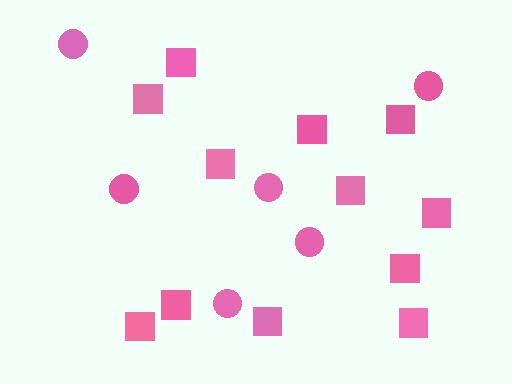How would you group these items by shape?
There are 2 groups: one group of circles (6) and one group of squares (12).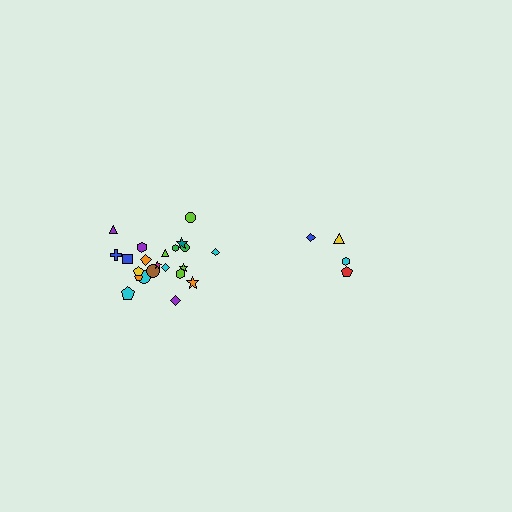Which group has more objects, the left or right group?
The left group.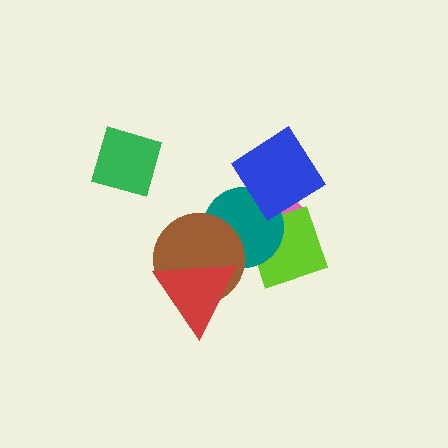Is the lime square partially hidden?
Yes, it is partially covered by another shape.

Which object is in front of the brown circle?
The red triangle is in front of the brown circle.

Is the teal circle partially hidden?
Yes, it is partially covered by another shape.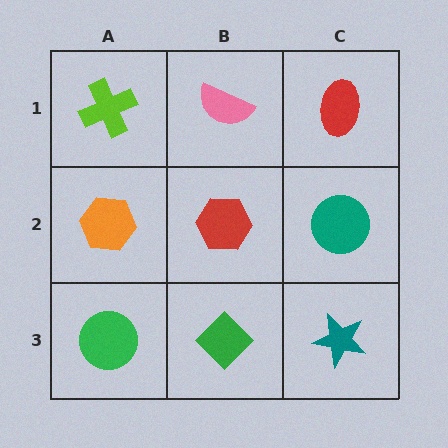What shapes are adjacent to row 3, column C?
A teal circle (row 2, column C), a green diamond (row 3, column B).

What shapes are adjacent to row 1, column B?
A red hexagon (row 2, column B), a lime cross (row 1, column A), a red ellipse (row 1, column C).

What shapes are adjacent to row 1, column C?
A teal circle (row 2, column C), a pink semicircle (row 1, column B).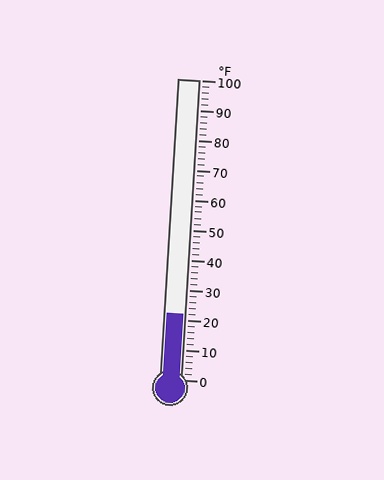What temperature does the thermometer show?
The thermometer shows approximately 22°F.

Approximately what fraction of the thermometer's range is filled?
The thermometer is filled to approximately 20% of its range.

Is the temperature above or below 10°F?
The temperature is above 10°F.